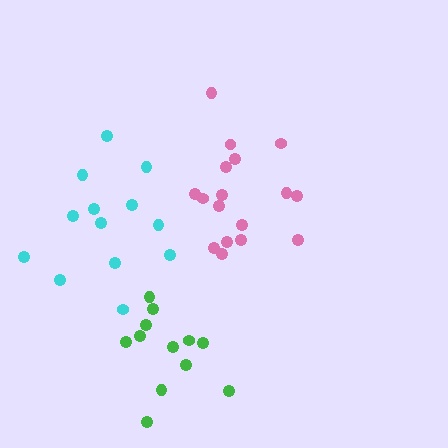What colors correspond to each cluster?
The clusters are colored: pink, green, cyan.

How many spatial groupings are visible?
There are 3 spatial groupings.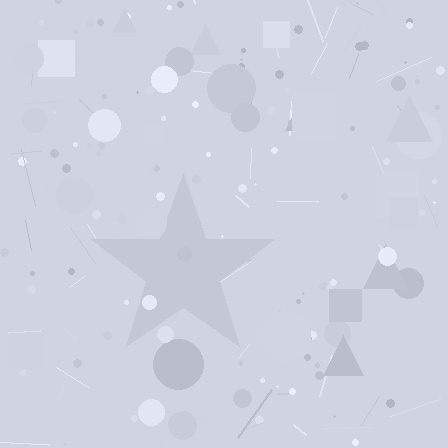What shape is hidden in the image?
A star is hidden in the image.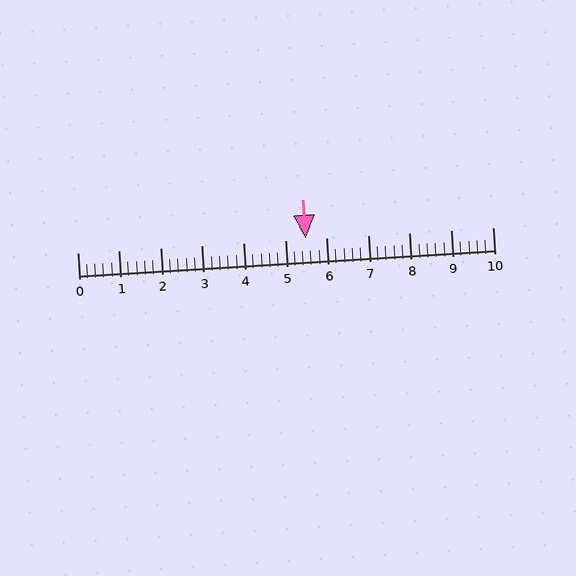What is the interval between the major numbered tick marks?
The major tick marks are spaced 1 units apart.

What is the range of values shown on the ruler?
The ruler shows values from 0 to 10.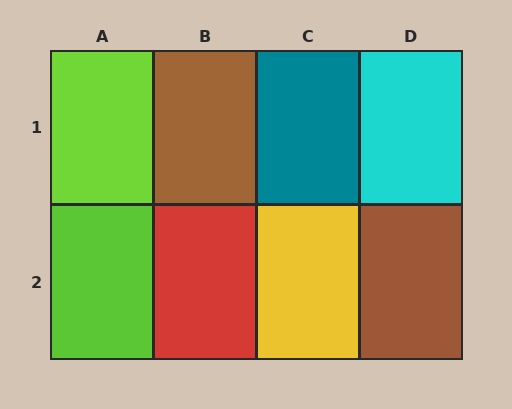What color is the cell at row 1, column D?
Cyan.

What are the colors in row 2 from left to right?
Lime, red, yellow, brown.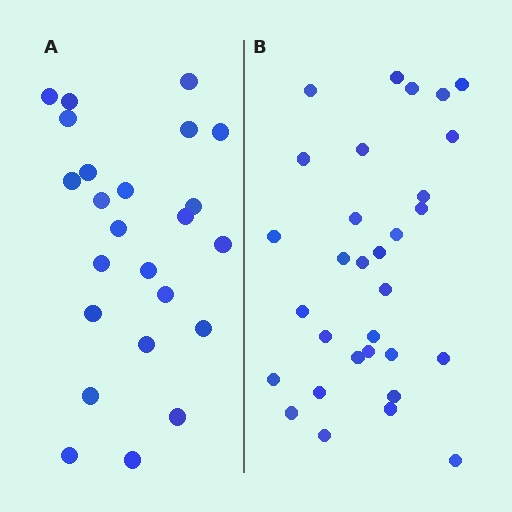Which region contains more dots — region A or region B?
Region B (the right region) has more dots.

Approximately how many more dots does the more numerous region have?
Region B has roughly 8 or so more dots than region A.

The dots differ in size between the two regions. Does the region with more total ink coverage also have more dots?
No. Region A has more total ink coverage because its dots are larger, but region B actually contains more individual dots. Total area can be misleading — the number of items is what matters here.